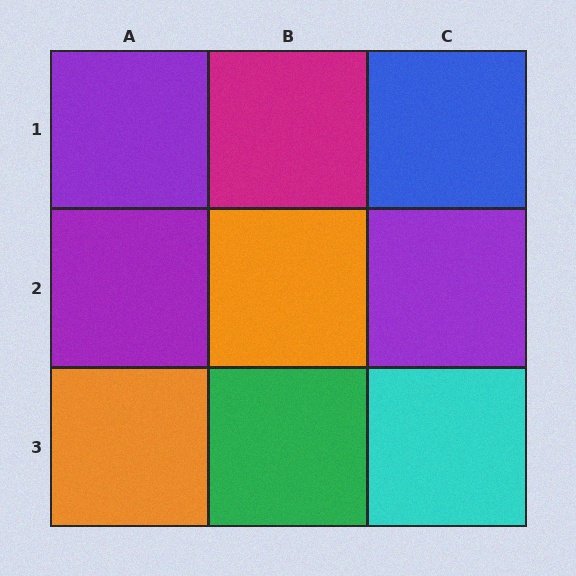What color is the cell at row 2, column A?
Purple.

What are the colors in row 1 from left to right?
Purple, magenta, blue.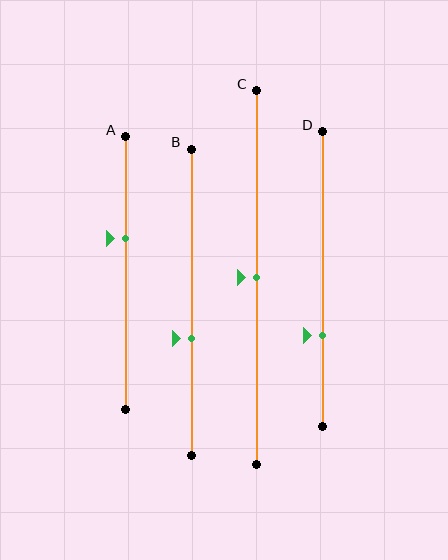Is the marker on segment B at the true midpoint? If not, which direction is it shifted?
No, the marker on segment B is shifted downward by about 12% of the segment length.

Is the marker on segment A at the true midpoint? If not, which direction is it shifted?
No, the marker on segment A is shifted upward by about 13% of the segment length.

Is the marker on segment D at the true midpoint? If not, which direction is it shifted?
No, the marker on segment D is shifted downward by about 19% of the segment length.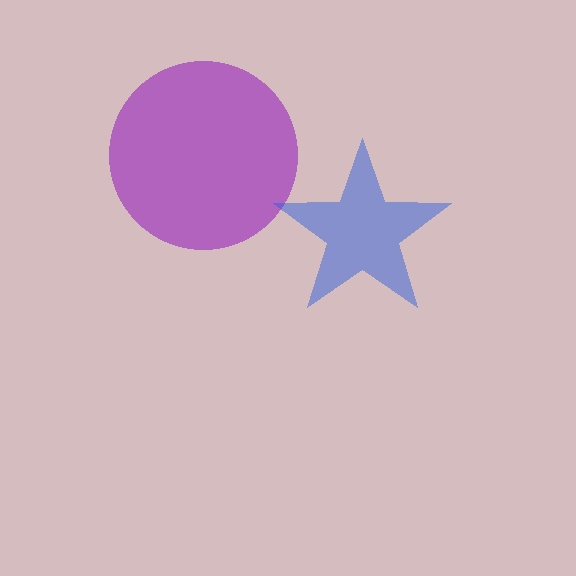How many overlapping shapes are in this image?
There are 2 overlapping shapes in the image.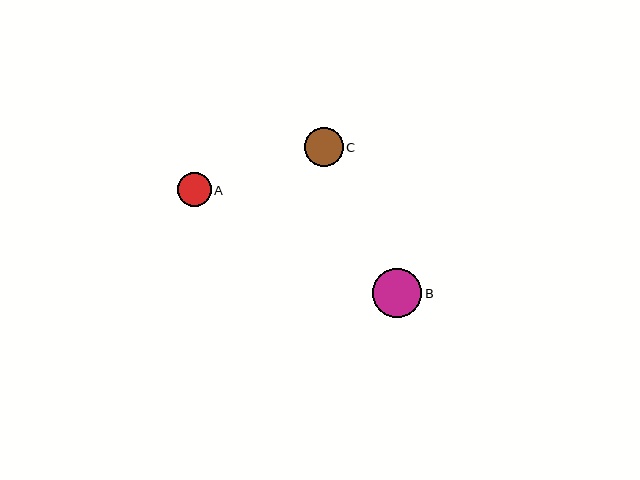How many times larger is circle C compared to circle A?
Circle C is approximately 1.1 times the size of circle A.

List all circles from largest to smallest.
From largest to smallest: B, C, A.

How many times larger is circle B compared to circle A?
Circle B is approximately 1.5 times the size of circle A.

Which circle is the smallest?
Circle A is the smallest with a size of approximately 34 pixels.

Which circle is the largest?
Circle B is the largest with a size of approximately 49 pixels.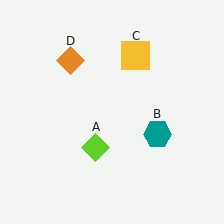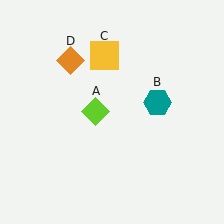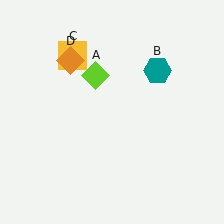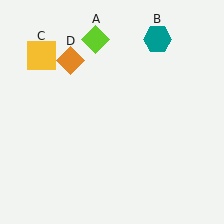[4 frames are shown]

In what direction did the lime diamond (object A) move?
The lime diamond (object A) moved up.